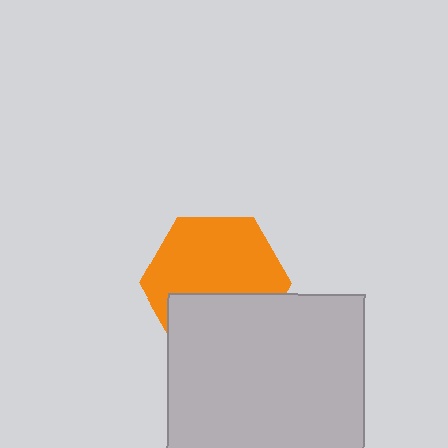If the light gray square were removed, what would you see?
You would see the complete orange hexagon.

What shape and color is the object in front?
The object in front is a light gray square.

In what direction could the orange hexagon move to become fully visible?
The orange hexagon could move up. That would shift it out from behind the light gray square entirely.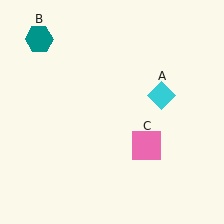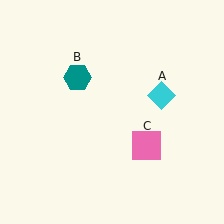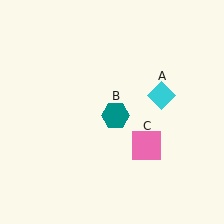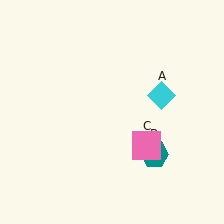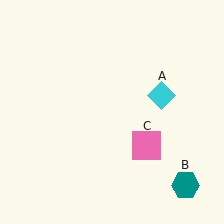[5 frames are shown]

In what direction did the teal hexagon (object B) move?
The teal hexagon (object B) moved down and to the right.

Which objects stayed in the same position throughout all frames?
Cyan diamond (object A) and pink square (object C) remained stationary.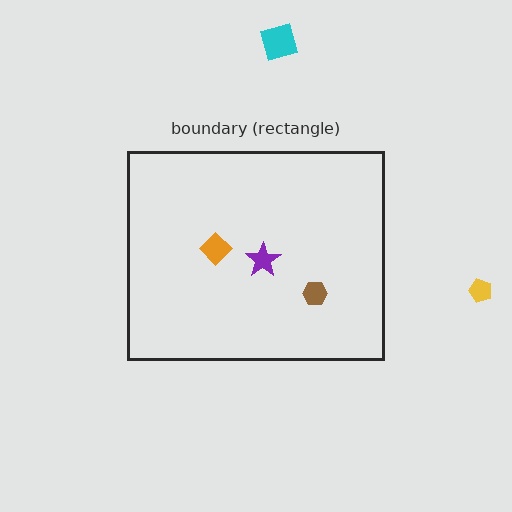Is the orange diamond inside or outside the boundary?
Inside.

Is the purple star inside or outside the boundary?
Inside.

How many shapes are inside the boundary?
3 inside, 2 outside.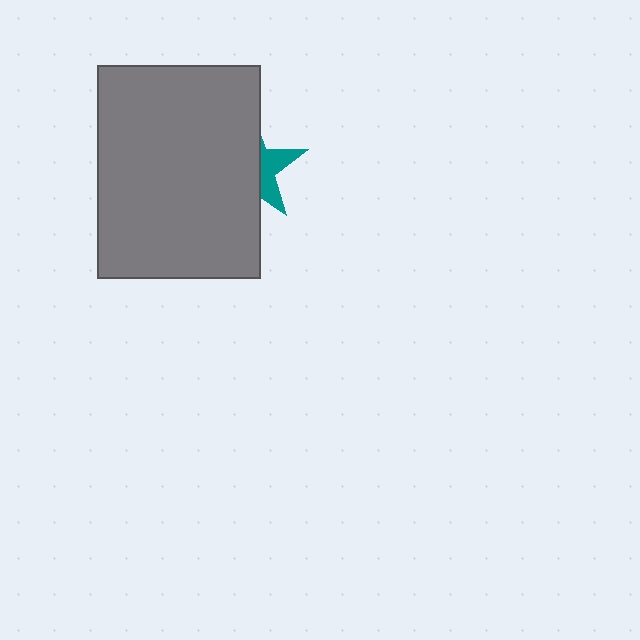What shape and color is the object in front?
The object in front is a gray rectangle.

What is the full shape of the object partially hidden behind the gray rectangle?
The partially hidden object is a teal star.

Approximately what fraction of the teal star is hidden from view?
Roughly 67% of the teal star is hidden behind the gray rectangle.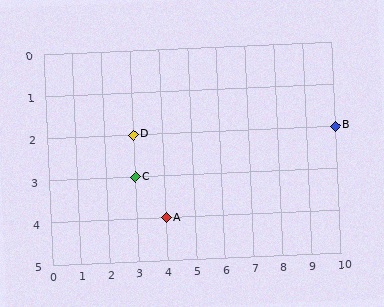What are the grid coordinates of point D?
Point D is at grid coordinates (3, 2).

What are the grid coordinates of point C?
Point C is at grid coordinates (3, 3).